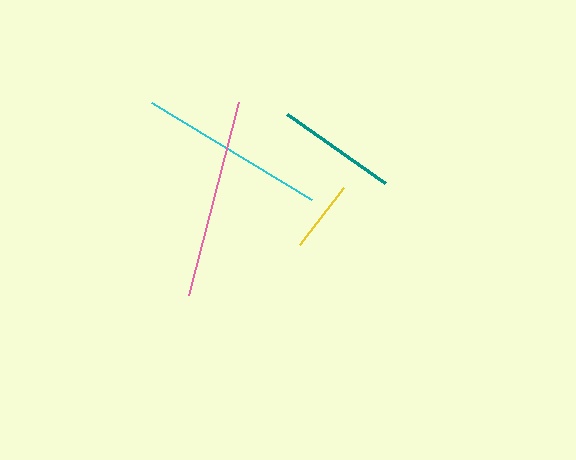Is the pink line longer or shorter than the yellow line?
The pink line is longer than the yellow line.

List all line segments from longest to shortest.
From longest to shortest: pink, cyan, teal, yellow.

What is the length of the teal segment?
The teal segment is approximately 120 pixels long.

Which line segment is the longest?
The pink line is the longest at approximately 199 pixels.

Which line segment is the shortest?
The yellow line is the shortest at approximately 73 pixels.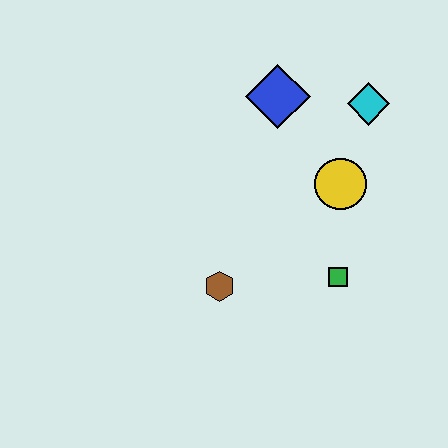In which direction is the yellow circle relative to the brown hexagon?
The yellow circle is to the right of the brown hexagon.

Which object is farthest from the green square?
The blue diamond is farthest from the green square.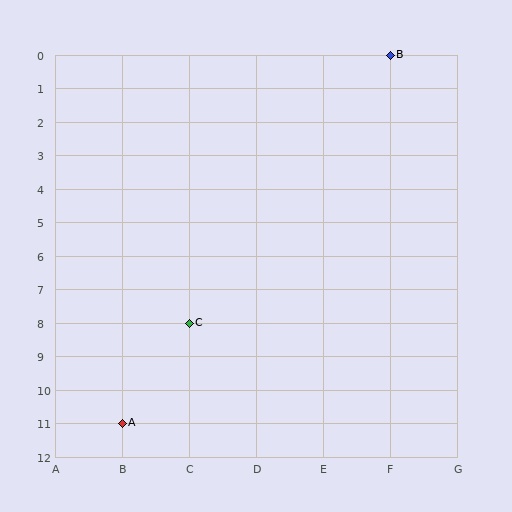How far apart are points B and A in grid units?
Points B and A are 4 columns and 11 rows apart (about 11.7 grid units diagonally).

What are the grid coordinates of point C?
Point C is at grid coordinates (C, 8).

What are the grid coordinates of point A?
Point A is at grid coordinates (B, 11).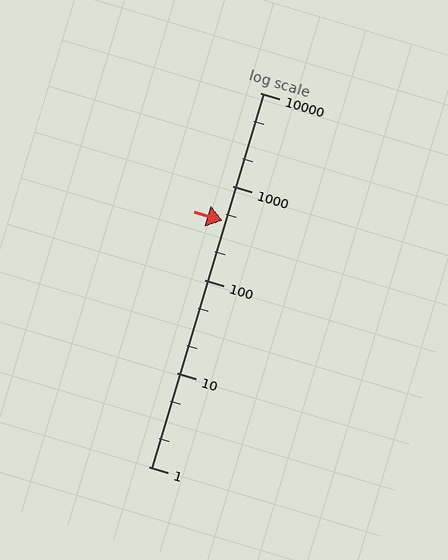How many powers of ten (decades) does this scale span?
The scale spans 4 decades, from 1 to 10000.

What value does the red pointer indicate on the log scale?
The pointer indicates approximately 430.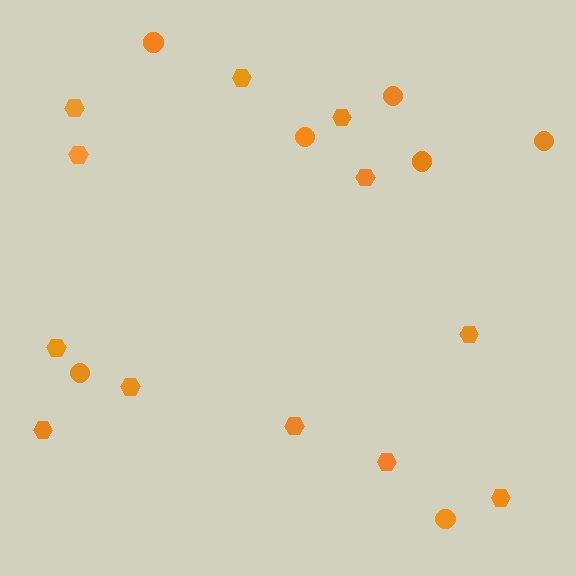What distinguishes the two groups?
There are 2 groups: one group of hexagons (12) and one group of circles (7).